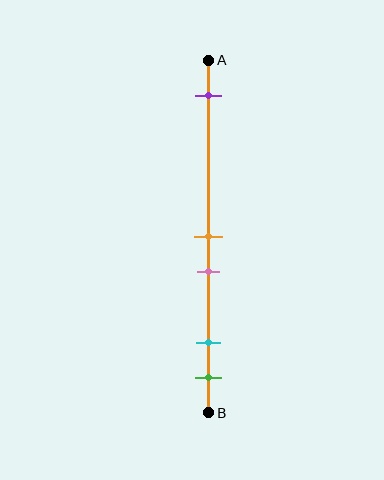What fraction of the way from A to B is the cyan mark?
The cyan mark is approximately 80% (0.8) of the way from A to B.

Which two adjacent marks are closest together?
The orange and pink marks are the closest adjacent pair.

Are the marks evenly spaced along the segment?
No, the marks are not evenly spaced.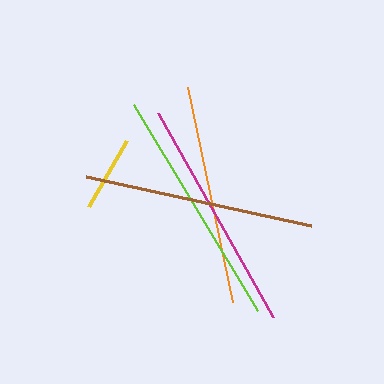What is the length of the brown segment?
The brown segment is approximately 230 pixels long.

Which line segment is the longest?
The lime line is the longest at approximately 240 pixels.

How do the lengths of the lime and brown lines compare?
The lime and brown lines are approximately the same length.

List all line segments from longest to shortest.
From longest to shortest: lime, magenta, brown, orange, yellow.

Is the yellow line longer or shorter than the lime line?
The lime line is longer than the yellow line.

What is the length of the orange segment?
The orange segment is approximately 220 pixels long.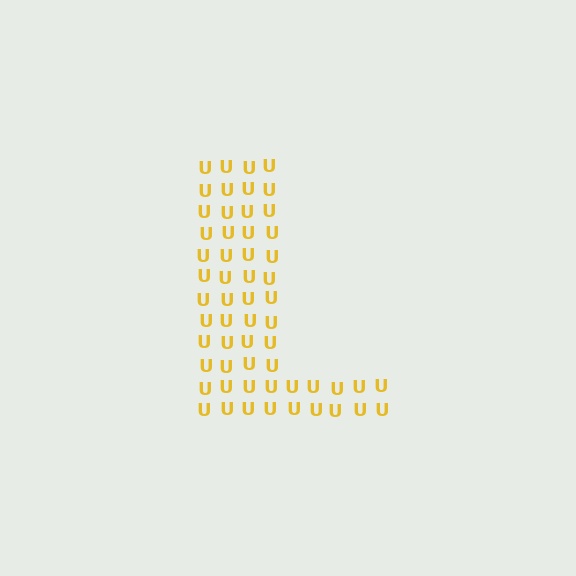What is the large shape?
The large shape is the letter L.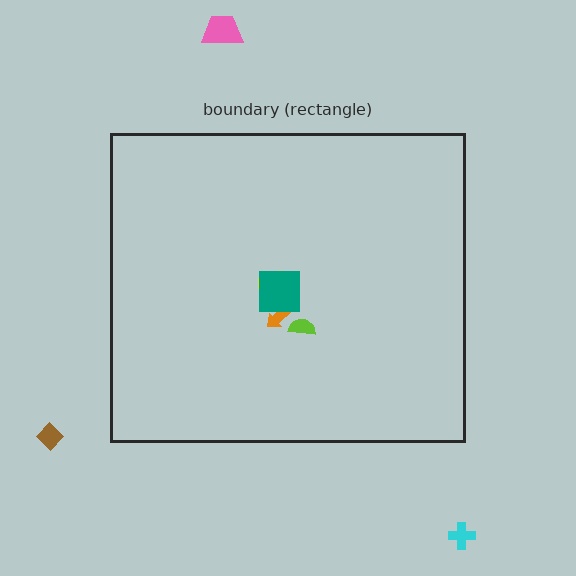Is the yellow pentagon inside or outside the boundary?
Inside.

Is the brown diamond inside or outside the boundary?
Outside.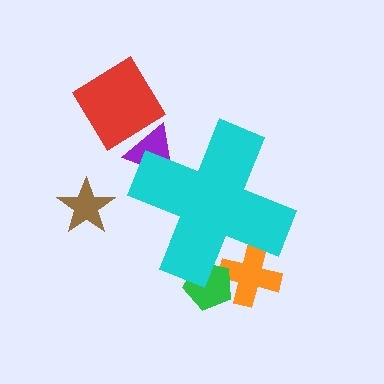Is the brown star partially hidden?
No, the brown star is fully visible.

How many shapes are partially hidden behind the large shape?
3 shapes are partially hidden.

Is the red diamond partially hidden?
No, the red diamond is fully visible.